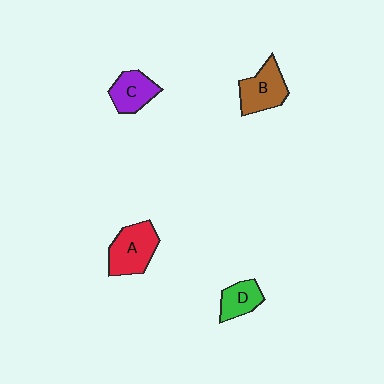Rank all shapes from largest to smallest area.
From largest to smallest: A (red), B (brown), C (purple), D (green).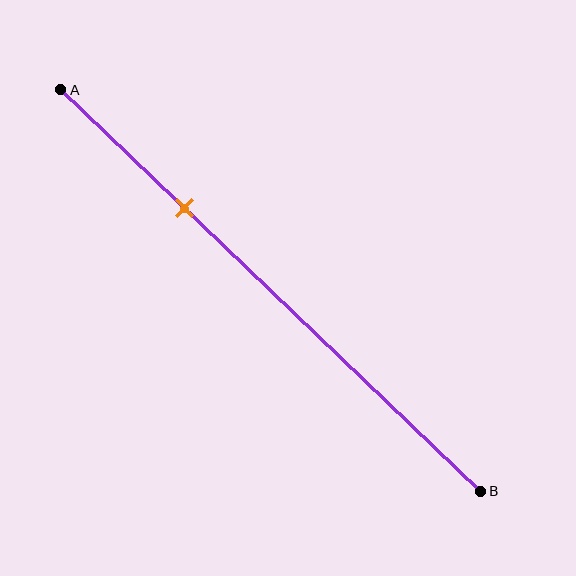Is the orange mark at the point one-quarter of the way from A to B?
No, the mark is at about 30% from A, not at the 25% one-quarter point.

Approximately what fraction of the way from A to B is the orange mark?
The orange mark is approximately 30% of the way from A to B.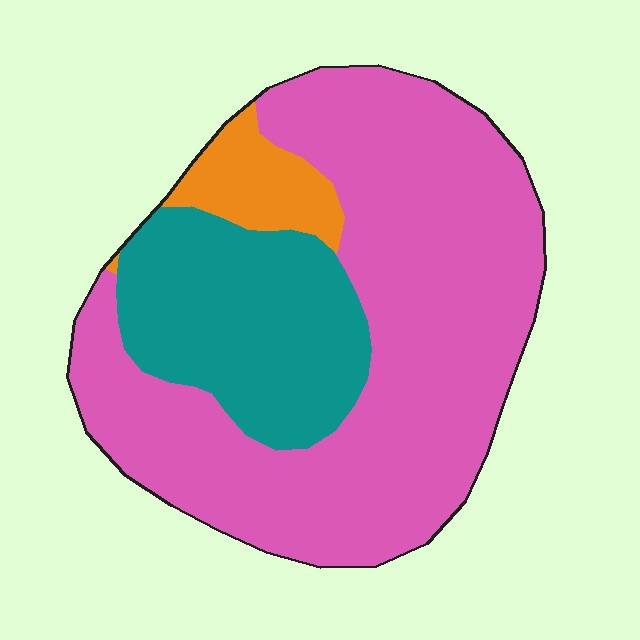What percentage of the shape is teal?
Teal covers around 25% of the shape.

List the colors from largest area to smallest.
From largest to smallest: pink, teal, orange.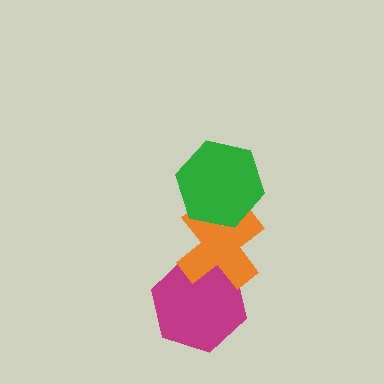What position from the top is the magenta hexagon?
The magenta hexagon is 3rd from the top.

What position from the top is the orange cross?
The orange cross is 2nd from the top.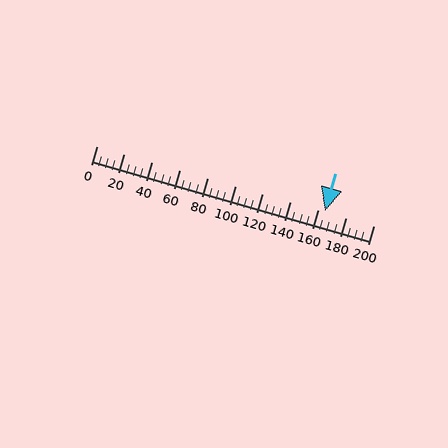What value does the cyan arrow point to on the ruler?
The cyan arrow points to approximately 165.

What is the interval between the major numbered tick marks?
The major tick marks are spaced 20 units apart.